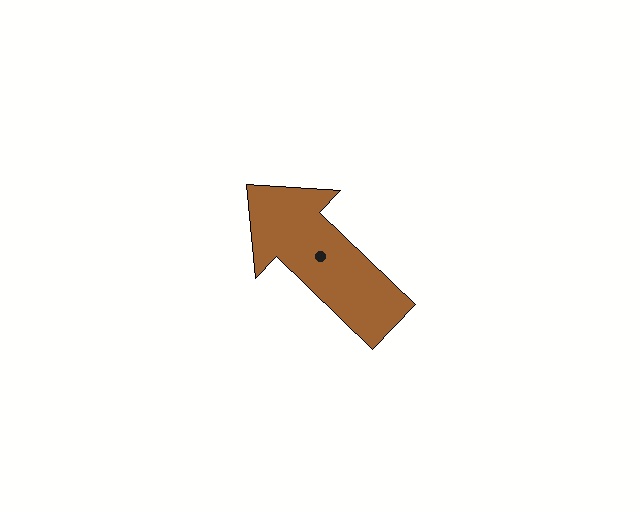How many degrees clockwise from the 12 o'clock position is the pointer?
Approximately 314 degrees.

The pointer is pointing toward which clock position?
Roughly 10 o'clock.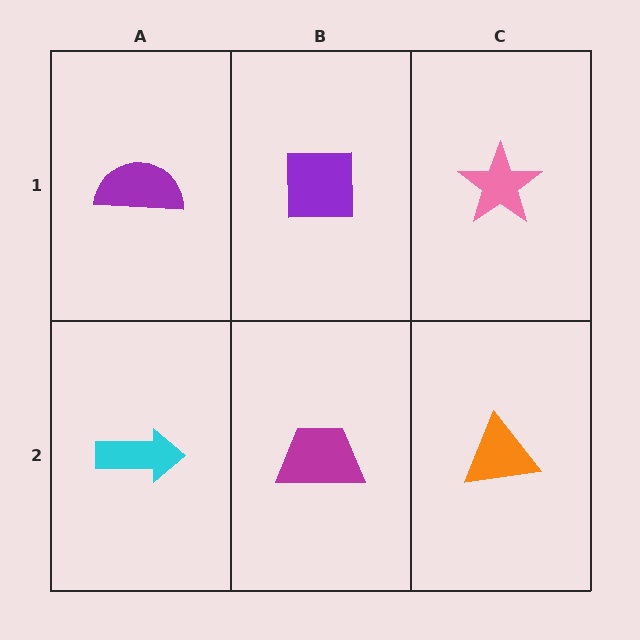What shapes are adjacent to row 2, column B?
A purple square (row 1, column B), a cyan arrow (row 2, column A), an orange triangle (row 2, column C).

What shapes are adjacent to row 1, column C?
An orange triangle (row 2, column C), a purple square (row 1, column B).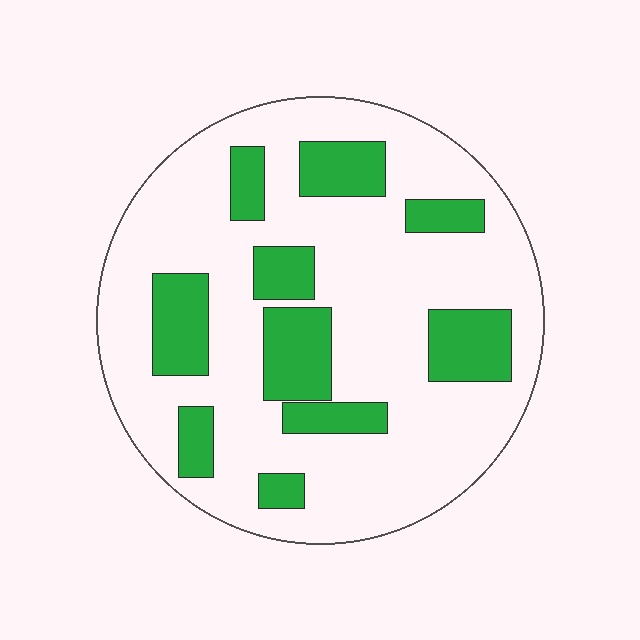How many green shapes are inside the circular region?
10.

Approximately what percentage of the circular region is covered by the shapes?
Approximately 25%.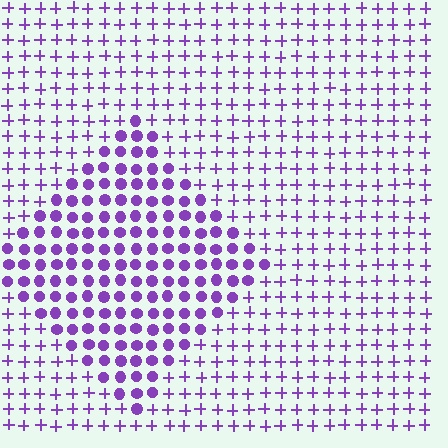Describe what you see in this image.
The image is filled with small purple elements arranged in a uniform grid. A diamond-shaped region contains circles, while the surrounding area contains plus signs. The boundary is defined purely by the change in element shape.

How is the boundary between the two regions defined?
The boundary is defined by a change in element shape: circles inside vs. plus signs outside. All elements share the same color and spacing.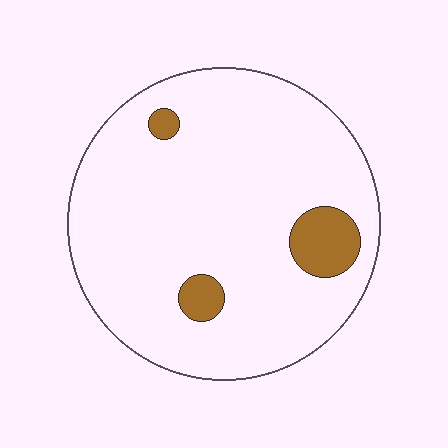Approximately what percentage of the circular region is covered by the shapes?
Approximately 10%.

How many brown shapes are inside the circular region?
3.